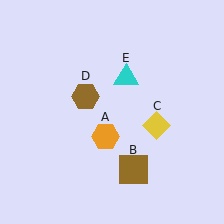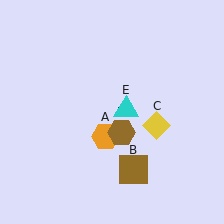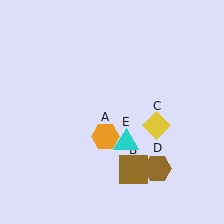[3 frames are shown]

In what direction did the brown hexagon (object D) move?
The brown hexagon (object D) moved down and to the right.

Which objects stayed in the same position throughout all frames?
Orange hexagon (object A) and brown square (object B) and yellow diamond (object C) remained stationary.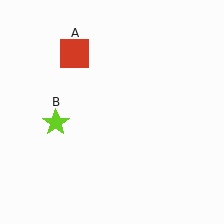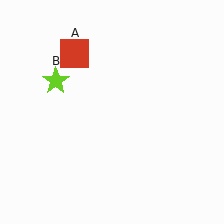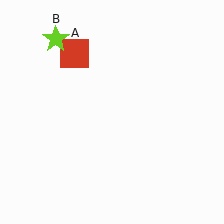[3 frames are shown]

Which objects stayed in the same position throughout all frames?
Red square (object A) remained stationary.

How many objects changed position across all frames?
1 object changed position: lime star (object B).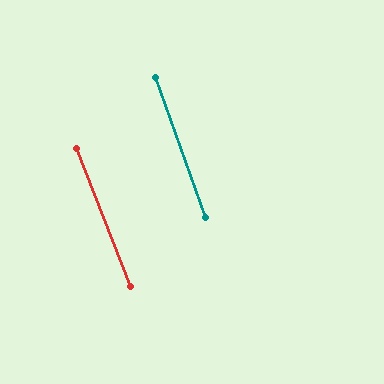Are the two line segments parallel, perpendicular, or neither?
Parallel — their directions differ by only 1.9°.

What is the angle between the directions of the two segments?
Approximately 2 degrees.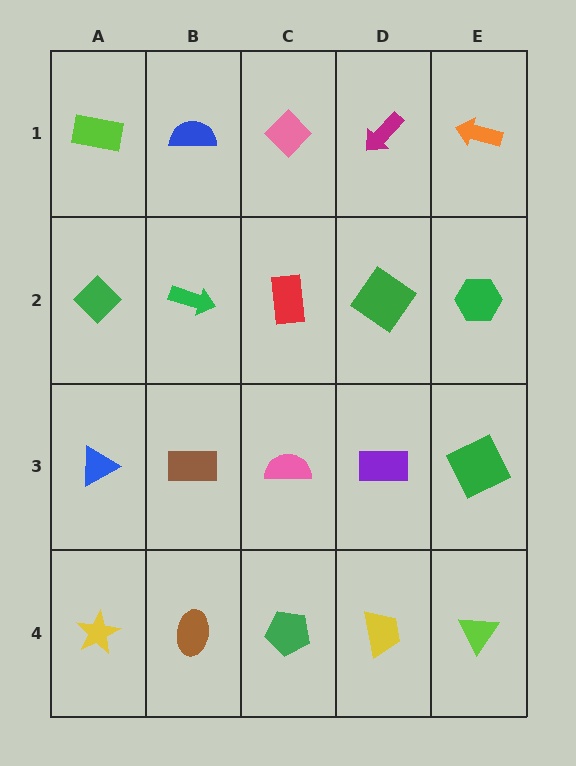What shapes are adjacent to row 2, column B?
A blue semicircle (row 1, column B), a brown rectangle (row 3, column B), a green diamond (row 2, column A), a red rectangle (row 2, column C).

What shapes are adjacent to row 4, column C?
A pink semicircle (row 3, column C), a brown ellipse (row 4, column B), a yellow trapezoid (row 4, column D).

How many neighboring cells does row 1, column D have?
3.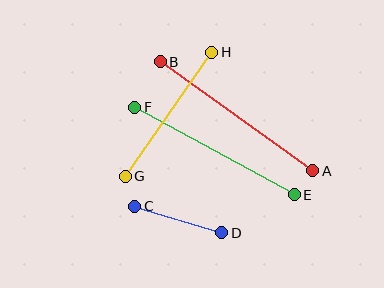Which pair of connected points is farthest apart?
Points A and B are farthest apart.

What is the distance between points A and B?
The distance is approximately 188 pixels.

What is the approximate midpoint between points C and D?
The midpoint is at approximately (178, 220) pixels.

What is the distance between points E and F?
The distance is approximately 182 pixels.